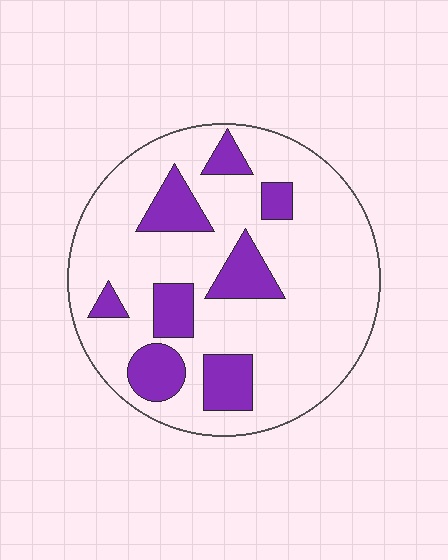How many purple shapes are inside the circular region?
8.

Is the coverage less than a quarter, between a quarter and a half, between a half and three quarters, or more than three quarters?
Less than a quarter.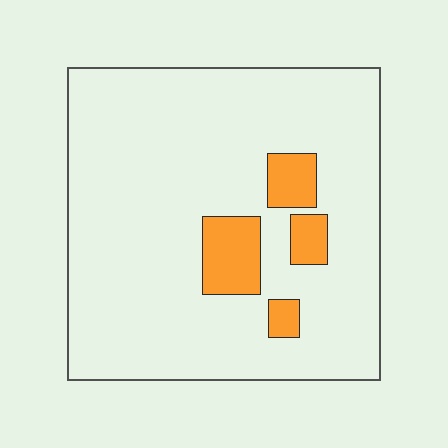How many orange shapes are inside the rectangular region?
4.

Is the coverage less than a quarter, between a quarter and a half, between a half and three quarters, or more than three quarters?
Less than a quarter.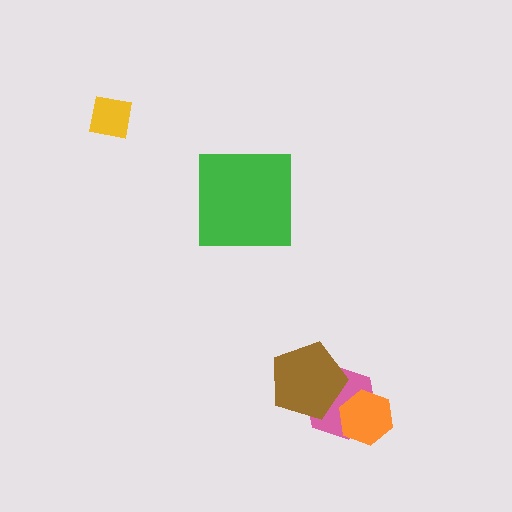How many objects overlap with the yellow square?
0 objects overlap with the yellow square.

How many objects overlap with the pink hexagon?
2 objects overlap with the pink hexagon.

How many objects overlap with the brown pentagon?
1 object overlaps with the brown pentagon.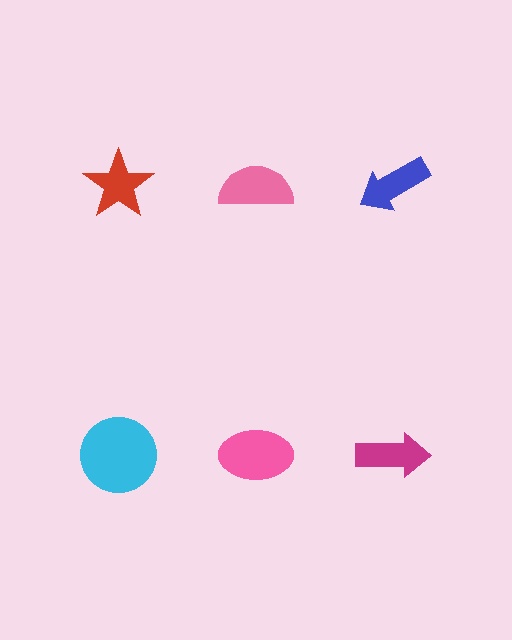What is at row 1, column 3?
A blue arrow.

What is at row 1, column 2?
A pink semicircle.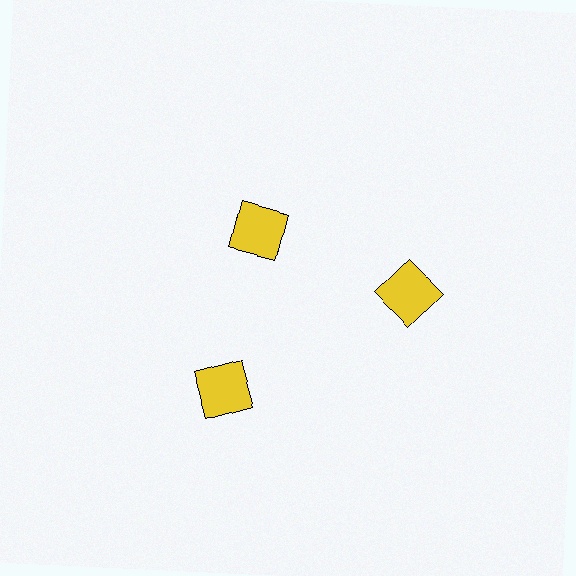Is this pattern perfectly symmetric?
No. The 3 yellow squares are arranged in a ring, but one element near the 11 o'clock position is pulled inward toward the center, breaking the 3-fold rotational symmetry.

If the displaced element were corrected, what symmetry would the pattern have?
It would have 3-fold rotational symmetry — the pattern would map onto itself every 120 degrees.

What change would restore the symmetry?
The symmetry would be restored by moving it outward, back onto the ring so that all 3 squares sit at equal angles and equal distance from the center.